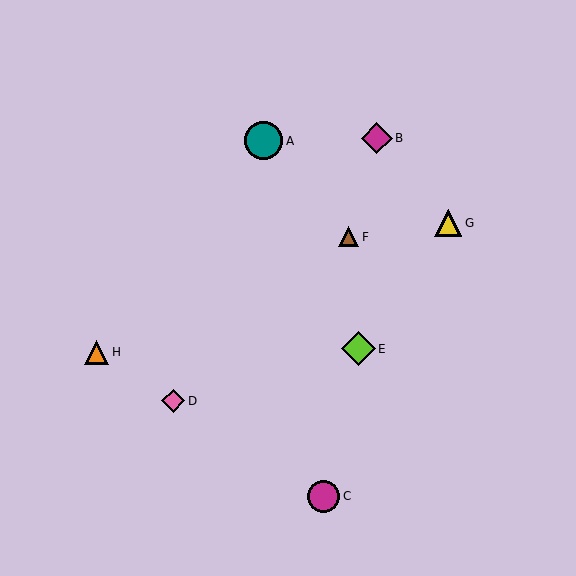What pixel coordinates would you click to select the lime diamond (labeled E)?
Click at (358, 349) to select the lime diamond E.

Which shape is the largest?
The teal circle (labeled A) is the largest.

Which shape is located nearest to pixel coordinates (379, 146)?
The magenta diamond (labeled B) at (377, 138) is nearest to that location.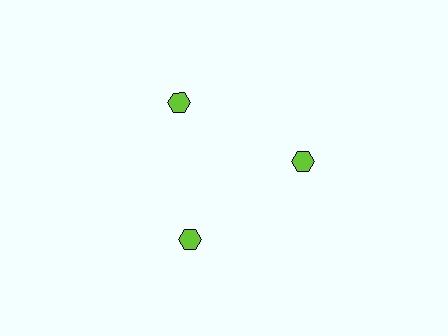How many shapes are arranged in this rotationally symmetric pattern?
There are 3 shapes, arranged in 3 groups of 1.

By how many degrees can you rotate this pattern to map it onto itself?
The pattern maps onto itself every 120 degrees of rotation.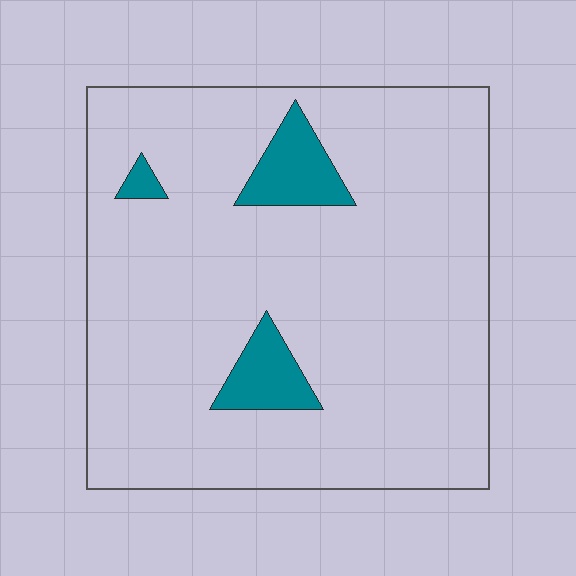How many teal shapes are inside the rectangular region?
3.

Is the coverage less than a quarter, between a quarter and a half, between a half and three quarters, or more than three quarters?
Less than a quarter.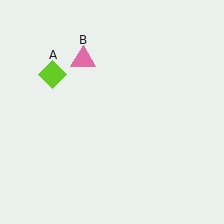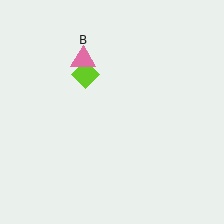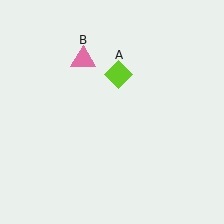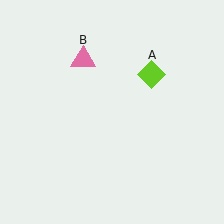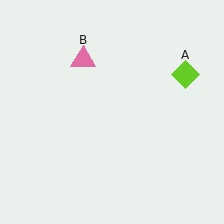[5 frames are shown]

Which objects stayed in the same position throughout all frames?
Pink triangle (object B) remained stationary.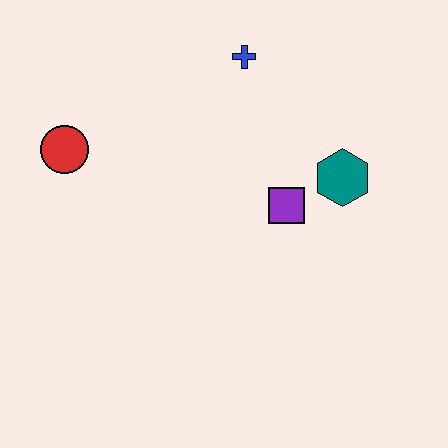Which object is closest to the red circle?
The blue cross is closest to the red circle.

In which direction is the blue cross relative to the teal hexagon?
The blue cross is above the teal hexagon.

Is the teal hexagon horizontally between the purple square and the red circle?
No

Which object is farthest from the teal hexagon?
The red circle is farthest from the teal hexagon.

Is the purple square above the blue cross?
No